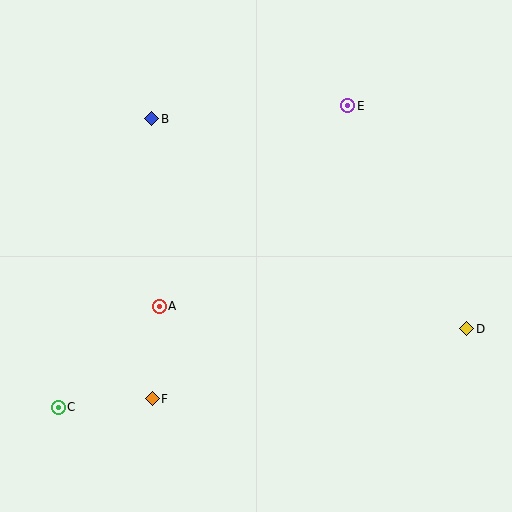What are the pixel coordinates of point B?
Point B is at (152, 119).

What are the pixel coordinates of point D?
Point D is at (466, 329).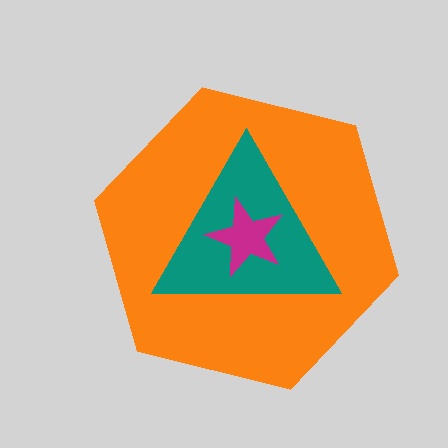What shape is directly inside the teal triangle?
The magenta star.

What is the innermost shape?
The magenta star.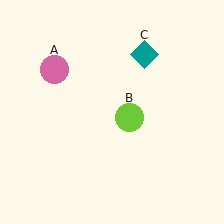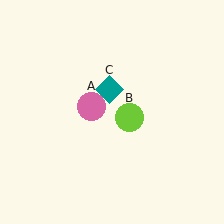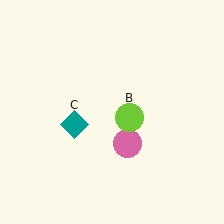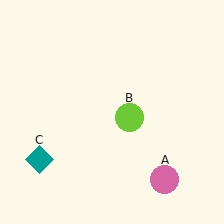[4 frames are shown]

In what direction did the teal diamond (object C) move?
The teal diamond (object C) moved down and to the left.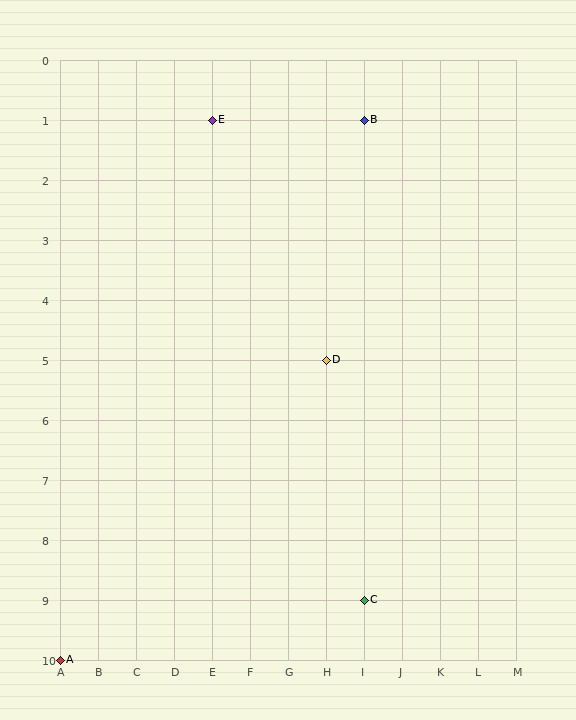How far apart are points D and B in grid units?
Points D and B are 1 column and 4 rows apart (about 4.1 grid units diagonally).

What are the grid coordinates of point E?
Point E is at grid coordinates (E, 1).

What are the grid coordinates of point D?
Point D is at grid coordinates (H, 5).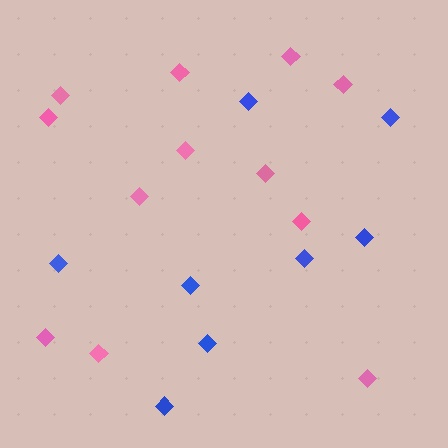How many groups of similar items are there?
There are 2 groups: one group of blue diamonds (8) and one group of pink diamonds (12).